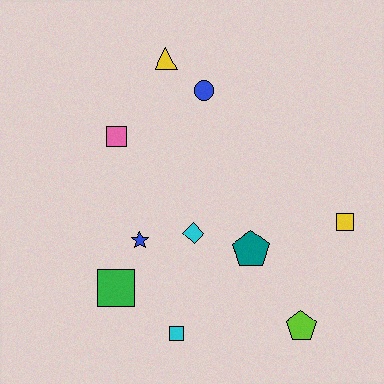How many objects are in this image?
There are 10 objects.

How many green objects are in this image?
There is 1 green object.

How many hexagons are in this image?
There are no hexagons.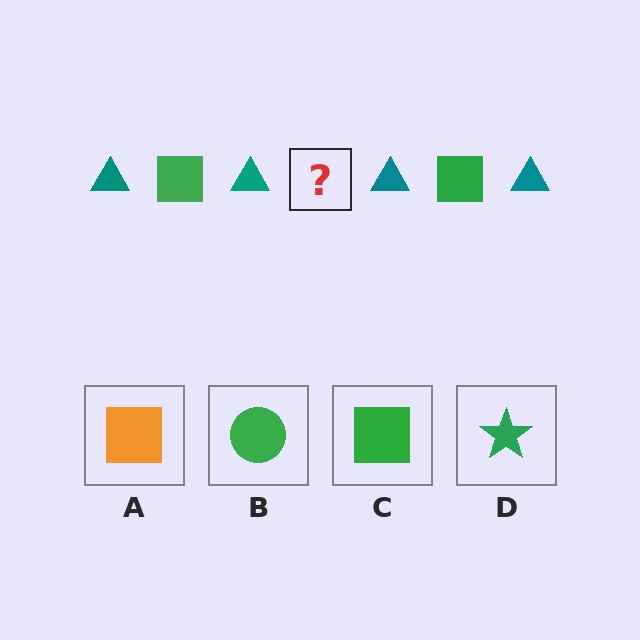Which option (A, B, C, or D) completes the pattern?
C.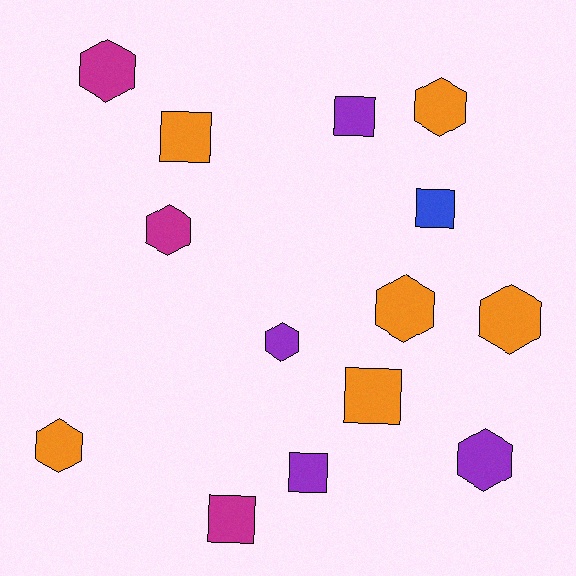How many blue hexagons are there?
There are no blue hexagons.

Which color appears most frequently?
Orange, with 6 objects.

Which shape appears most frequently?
Hexagon, with 8 objects.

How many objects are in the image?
There are 14 objects.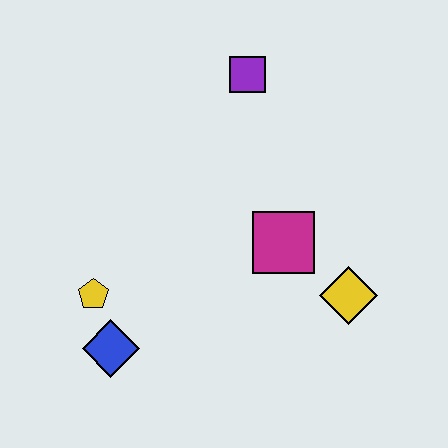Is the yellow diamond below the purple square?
Yes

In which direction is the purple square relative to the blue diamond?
The purple square is above the blue diamond.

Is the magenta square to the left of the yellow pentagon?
No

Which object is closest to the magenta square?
The yellow diamond is closest to the magenta square.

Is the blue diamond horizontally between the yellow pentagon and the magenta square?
Yes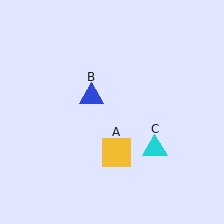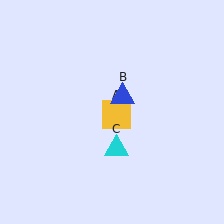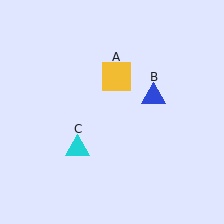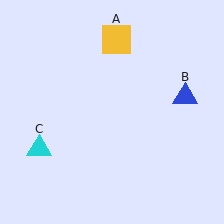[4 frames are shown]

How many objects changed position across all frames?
3 objects changed position: yellow square (object A), blue triangle (object B), cyan triangle (object C).